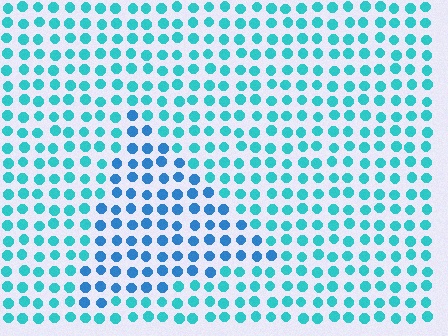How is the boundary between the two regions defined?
The boundary is defined purely by a slight shift in hue (about 29 degrees). Spacing, size, and orientation are identical on both sides.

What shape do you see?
I see a triangle.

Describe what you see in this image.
The image is filled with small cyan elements in a uniform arrangement. A triangle-shaped region is visible where the elements are tinted to a slightly different hue, forming a subtle color boundary.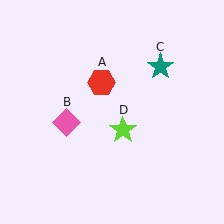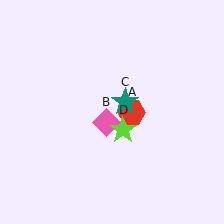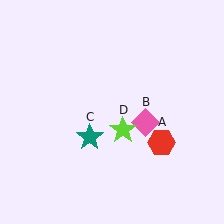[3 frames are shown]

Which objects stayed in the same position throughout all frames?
Lime star (object D) remained stationary.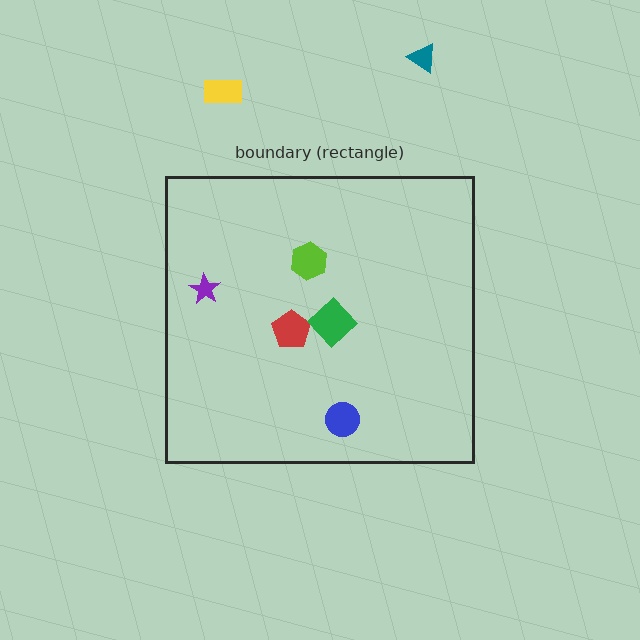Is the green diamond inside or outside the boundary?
Inside.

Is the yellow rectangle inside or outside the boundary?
Outside.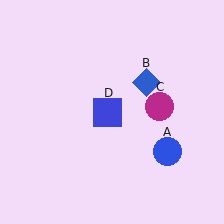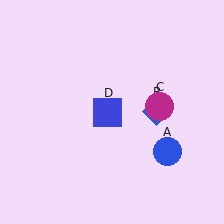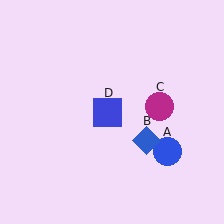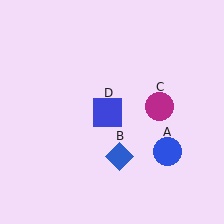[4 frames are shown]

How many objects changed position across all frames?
1 object changed position: blue diamond (object B).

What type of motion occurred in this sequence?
The blue diamond (object B) rotated clockwise around the center of the scene.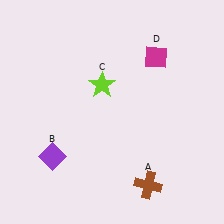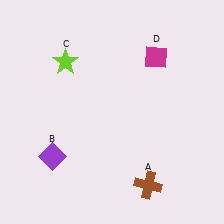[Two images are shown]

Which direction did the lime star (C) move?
The lime star (C) moved left.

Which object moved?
The lime star (C) moved left.